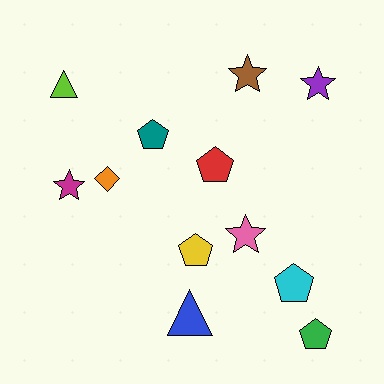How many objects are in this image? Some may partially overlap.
There are 12 objects.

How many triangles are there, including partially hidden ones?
There are 2 triangles.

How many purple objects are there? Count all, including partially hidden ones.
There is 1 purple object.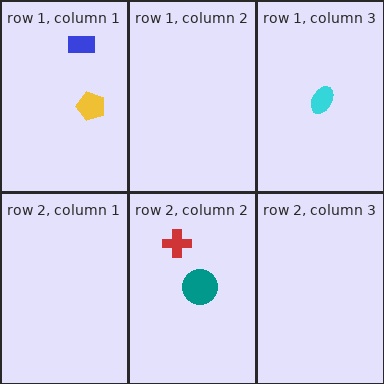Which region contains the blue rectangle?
The row 1, column 1 region.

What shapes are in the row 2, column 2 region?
The red cross, the teal circle.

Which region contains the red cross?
The row 2, column 2 region.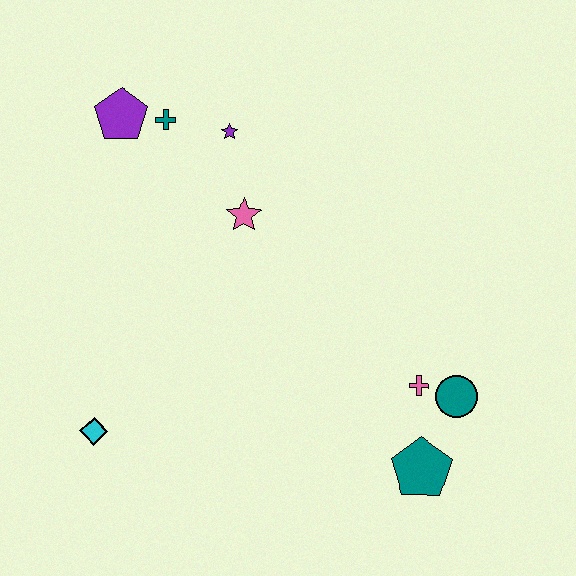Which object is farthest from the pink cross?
The purple pentagon is farthest from the pink cross.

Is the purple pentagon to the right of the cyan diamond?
Yes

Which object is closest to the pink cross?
The teal circle is closest to the pink cross.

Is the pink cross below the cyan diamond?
No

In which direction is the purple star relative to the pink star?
The purple star is above the pink star.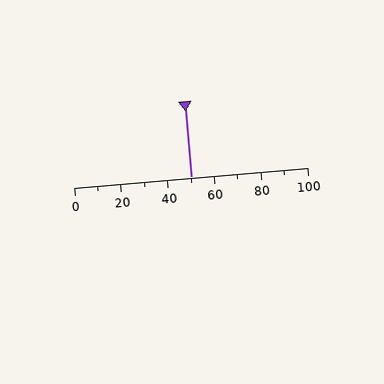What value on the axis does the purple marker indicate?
The marker indicates approximately 50.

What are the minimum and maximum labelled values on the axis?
The axis runs from 0 to 100.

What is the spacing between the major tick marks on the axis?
The major ticks are spaced 20 apart.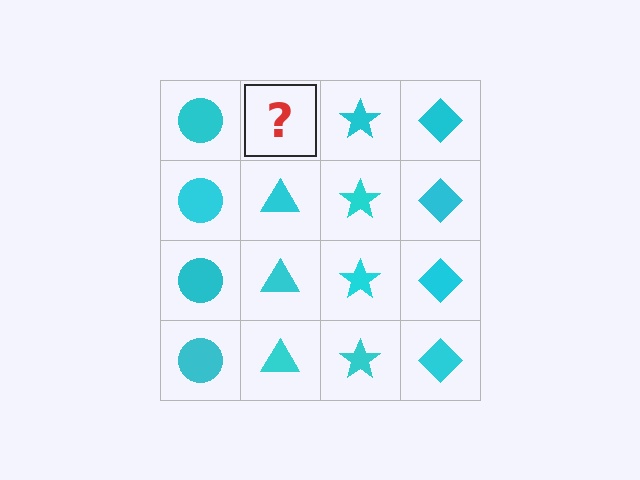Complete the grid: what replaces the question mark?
The question mark should be replaced with a cyan triangle.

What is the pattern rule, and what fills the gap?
The rule is that each column has a consistent shape. The gap should be filled with a cyan triangle.